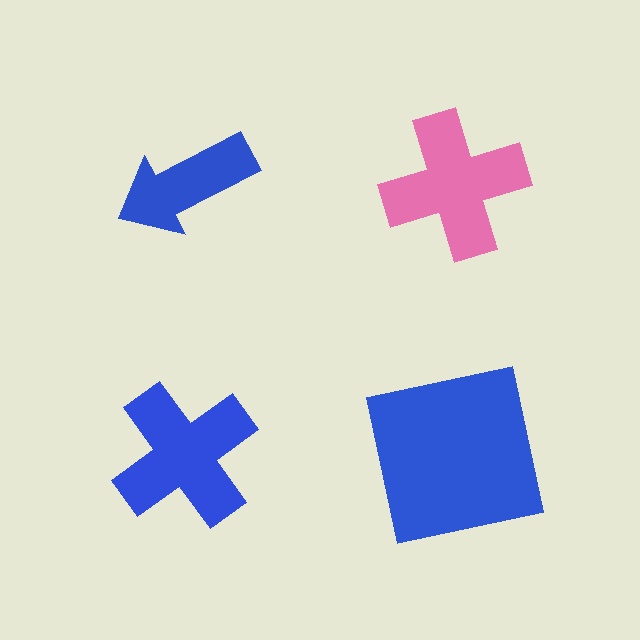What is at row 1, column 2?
A pink cross.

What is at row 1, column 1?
A blue arrow.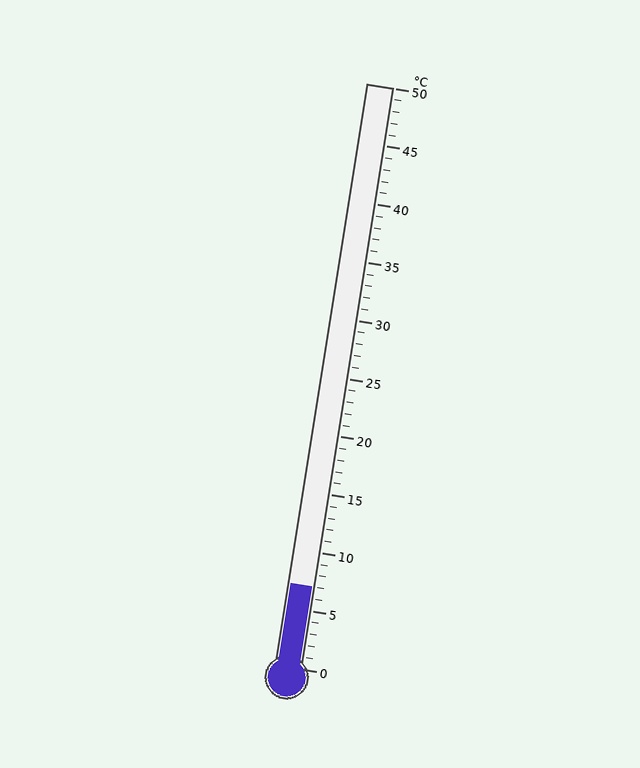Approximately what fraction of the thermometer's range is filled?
The thermometer is filled to approximately 15% of its range.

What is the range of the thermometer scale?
The thermometer scale ranges from 0°C to 50°C.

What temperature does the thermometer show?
The thermometer shows approximately 7°C.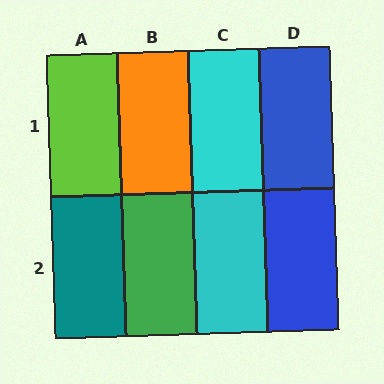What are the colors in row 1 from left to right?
Lime, orange, cyan, blue.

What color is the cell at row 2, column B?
Green.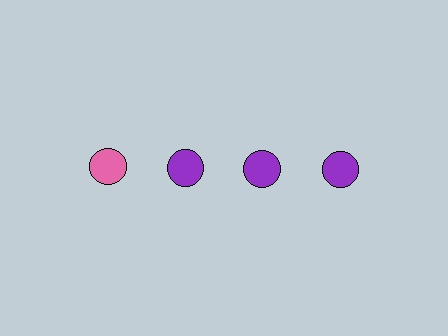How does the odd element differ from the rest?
It has a different color: pink instead of purple.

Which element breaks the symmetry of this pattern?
The pink circle in the top row, leftmost column breaks the symmetry. All other shapes are purple circles.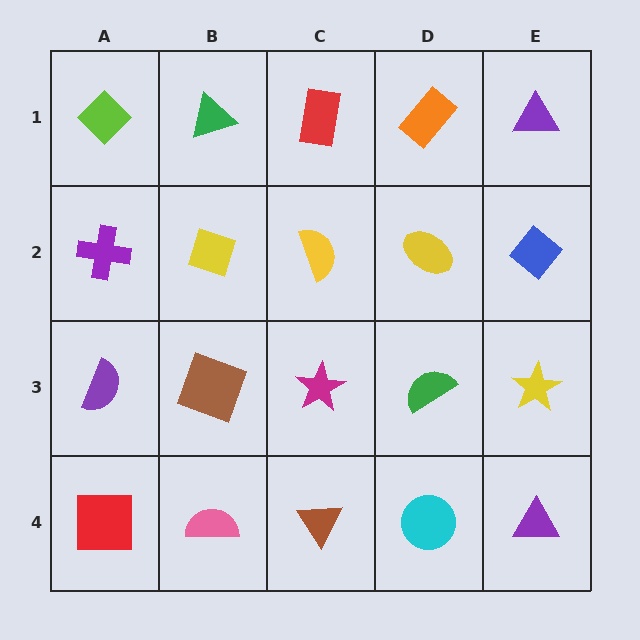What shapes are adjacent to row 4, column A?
A purple semicircle (row 3, column A), a pink semicircle (row 4, column B).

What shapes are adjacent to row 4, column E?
A yellow star (row 3, column E), a cyan circle (row 4, column D).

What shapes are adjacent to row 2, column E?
A purple triangle (row 1, column E), a yellow star (row 3, column E), a yellow ellipse (row 2, column D).